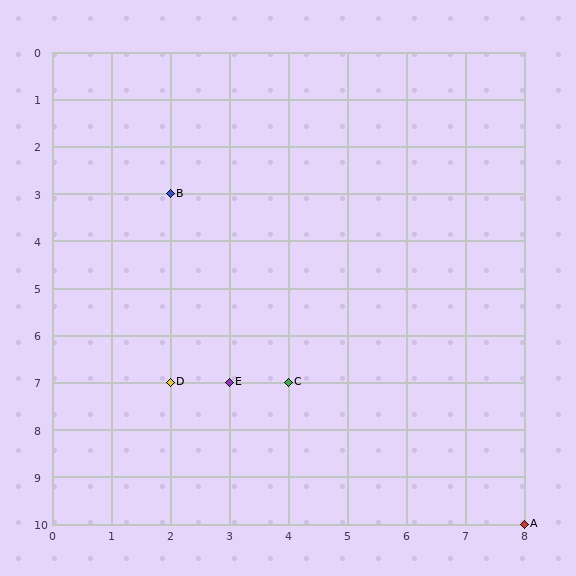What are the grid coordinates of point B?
Point B is at grid coordinates (2, 3).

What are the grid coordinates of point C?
Point C is at grid coordinates (4, 7).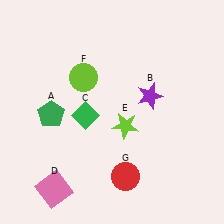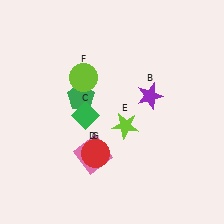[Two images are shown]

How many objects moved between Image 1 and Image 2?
3 objects moved between the two images.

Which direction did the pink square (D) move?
The pink square (D) moved right.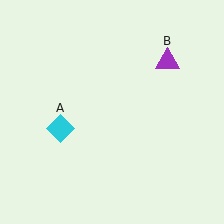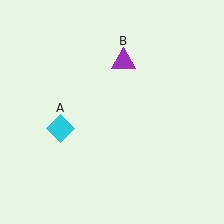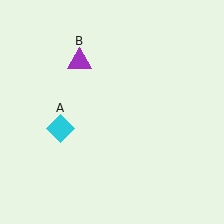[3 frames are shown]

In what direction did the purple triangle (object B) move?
The purple triangle (object B) moved left.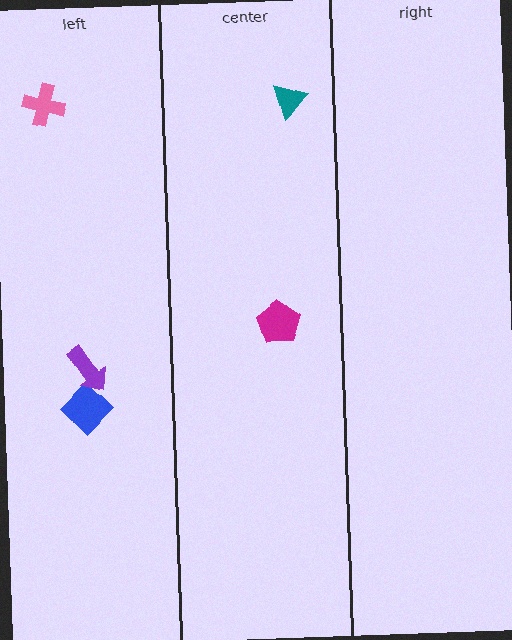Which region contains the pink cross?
The left region.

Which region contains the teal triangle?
The center region.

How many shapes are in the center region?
2.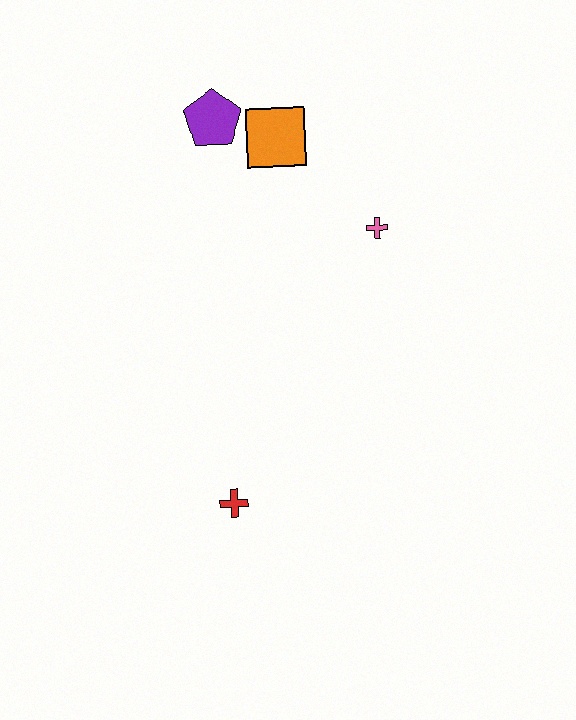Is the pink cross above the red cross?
Yes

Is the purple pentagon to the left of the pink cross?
Yes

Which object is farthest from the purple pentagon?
The red cross is farthest from the purple pentagon.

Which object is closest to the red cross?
The pink cross is closest to the red cross.